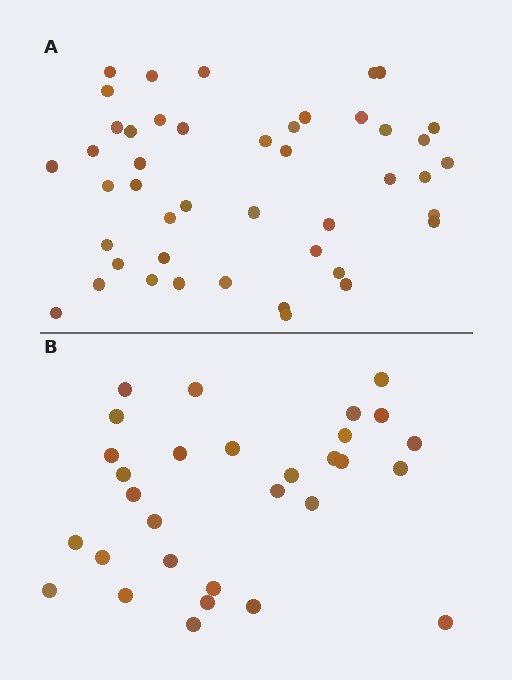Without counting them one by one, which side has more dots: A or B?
Region A (the top region) has more dots.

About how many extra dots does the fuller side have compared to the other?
Region A has approximately 15 more dots than region B.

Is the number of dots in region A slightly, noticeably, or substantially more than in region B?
Region A has substantially more. The ratio is roughly 1.5 to 1.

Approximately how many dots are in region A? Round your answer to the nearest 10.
About 40 dots. (The exact count is 45, which rounds to 40.)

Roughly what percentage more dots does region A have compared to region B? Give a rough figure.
About 50% more.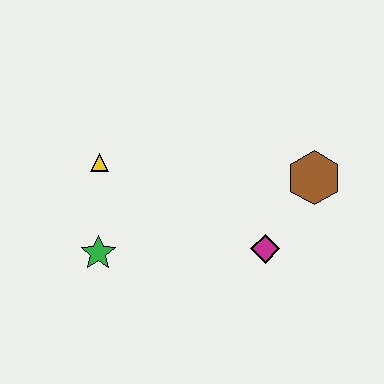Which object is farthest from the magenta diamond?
The yellow triangle is farthest from the magenta diamond.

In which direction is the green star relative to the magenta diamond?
The green star is to the left of the magenta diamond.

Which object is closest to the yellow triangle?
The green star is closest to the yellow triangle.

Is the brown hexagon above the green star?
Yes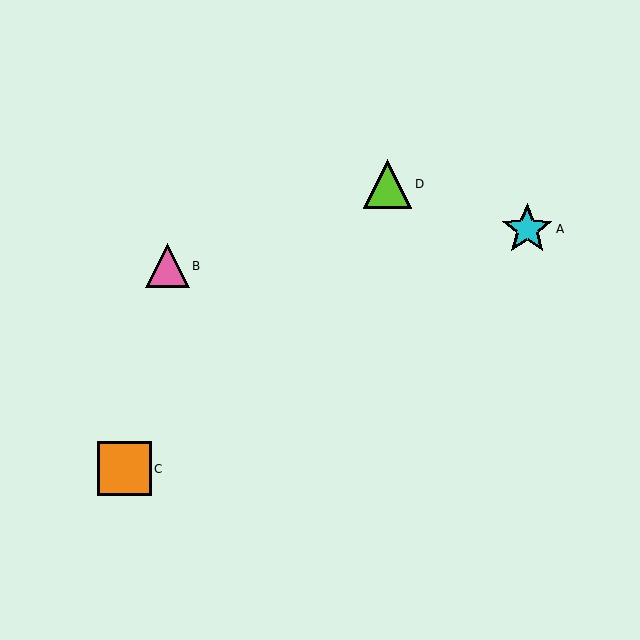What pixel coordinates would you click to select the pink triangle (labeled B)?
Click at (167, 266) to select the pink triangle B.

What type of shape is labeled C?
Shape C is an orange square.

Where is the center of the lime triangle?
The center of the lime triangle is at (388, 184).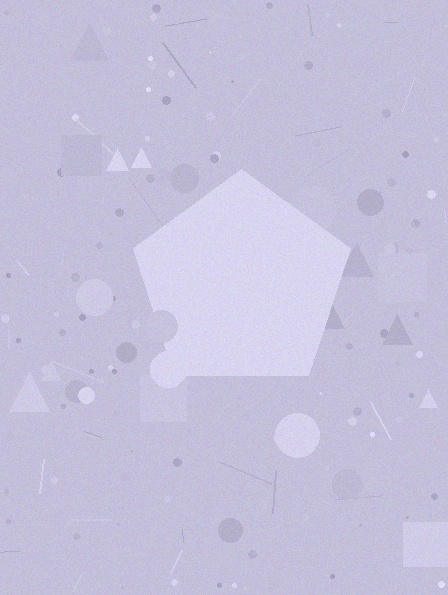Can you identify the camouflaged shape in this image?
The camouflaged shape is a pentagon.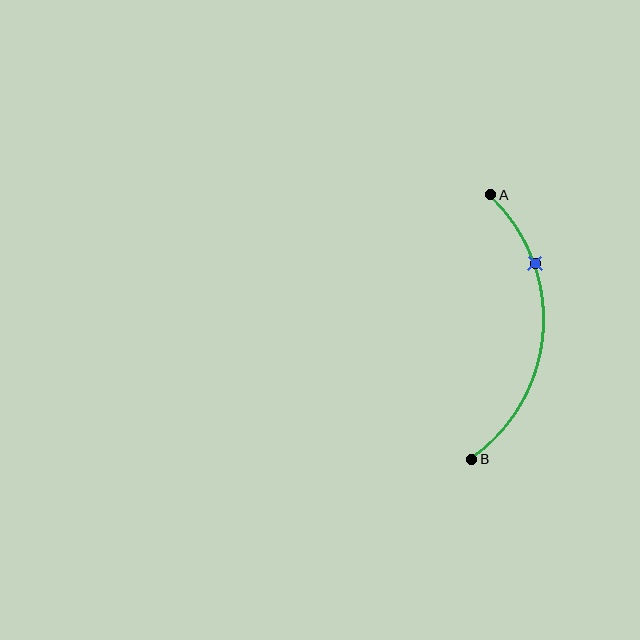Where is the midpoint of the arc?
The arc midpoint is the point on the curve farthest from the straight line joining A and B. It sits to the right of that line.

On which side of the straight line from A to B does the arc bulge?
The arc bulges to the right of the straight line connecting A and B.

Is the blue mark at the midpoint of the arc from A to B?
No. The blue mark lies on the arc but is closer to endpoint A. The arc midpoint would be at the point on the curve equidistant along the arc from both A and B.